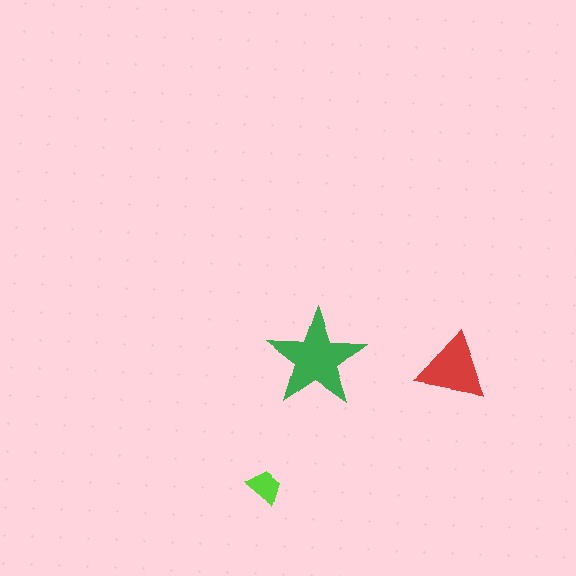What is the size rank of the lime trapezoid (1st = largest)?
3rd.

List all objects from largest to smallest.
The green star, the red triangle, the lime trapezoid.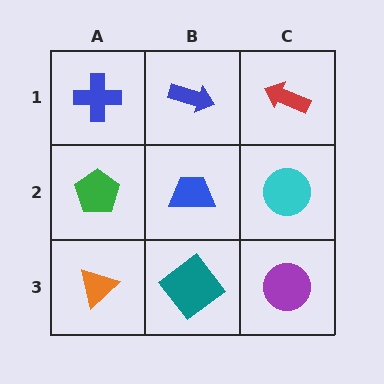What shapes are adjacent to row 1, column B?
A blue trapezoid (row 2, column B), a blue cross (row 1, column A), a red arrow (row 1, column C).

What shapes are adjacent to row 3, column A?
A green pentagon (row 2, column A), a teal diamond (row 3, column B).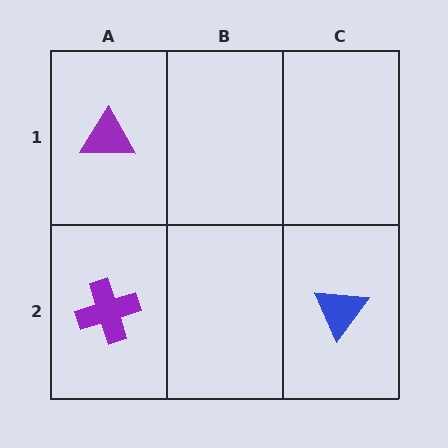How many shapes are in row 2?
2 shapes.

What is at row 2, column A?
A purple cross.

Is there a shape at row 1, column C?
No, that cell is empty.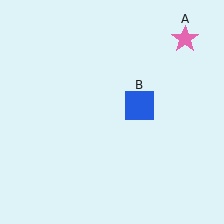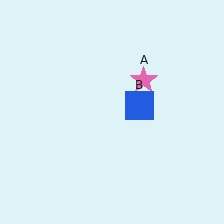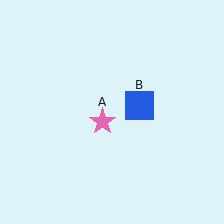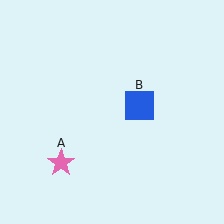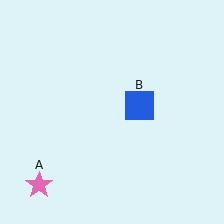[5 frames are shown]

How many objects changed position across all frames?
1 object changed position: pink star (object A).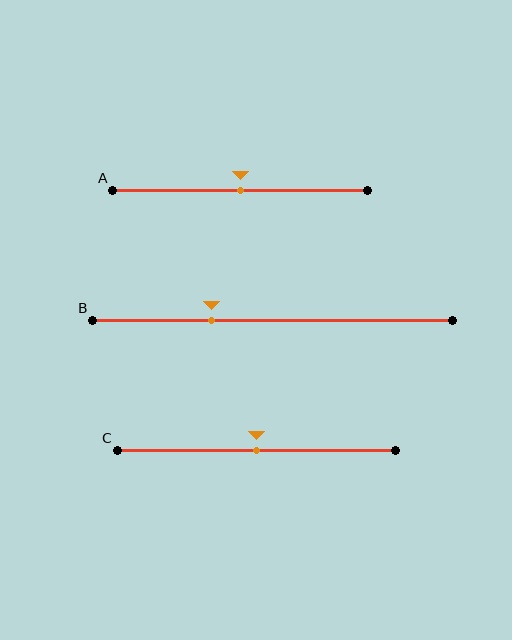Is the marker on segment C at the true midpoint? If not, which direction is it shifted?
Yes, the marker on segment C is at the true midpoint.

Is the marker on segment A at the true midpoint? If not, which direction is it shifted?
Yes, the marker on segment A is at the true midpoint.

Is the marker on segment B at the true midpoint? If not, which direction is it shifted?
No, the marker on segment B is shifted to the left by about 17% of the segment length.